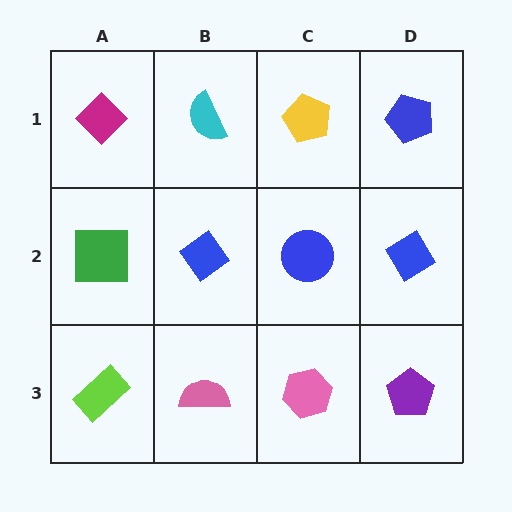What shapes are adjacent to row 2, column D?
A blue pentagon (row 1, column D), a purple pentagon (row 3, column D), a blue circle (row 2, column C).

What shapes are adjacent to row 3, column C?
A blue circle (row 2, column C), a pink semicircle (row 3, column B), a purple pentagon (row 3, column D).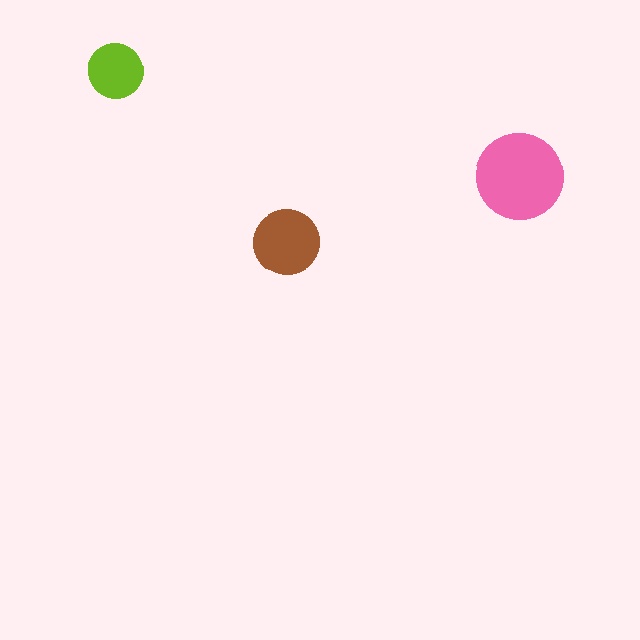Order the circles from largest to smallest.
the pink one, the brown one, the lime one.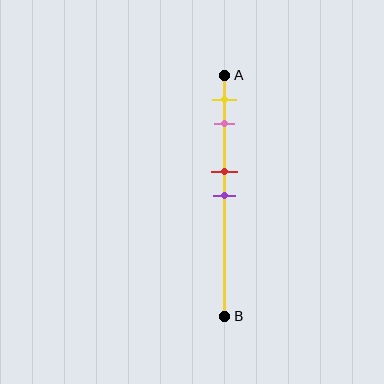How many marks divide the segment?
There are 4 marks dividing the segment.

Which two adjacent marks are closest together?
The red and purple marks are the closest adjacent pair.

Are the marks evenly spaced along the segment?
No, the marks are not evenly spaced.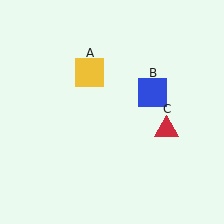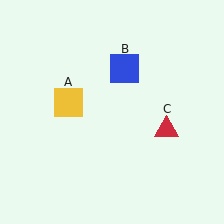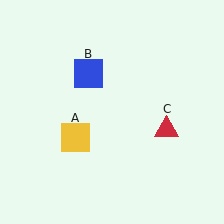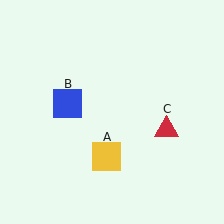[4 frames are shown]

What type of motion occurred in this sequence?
The yellow square (object A), blue square (object B) rotated counterclockwise around the center of the scene.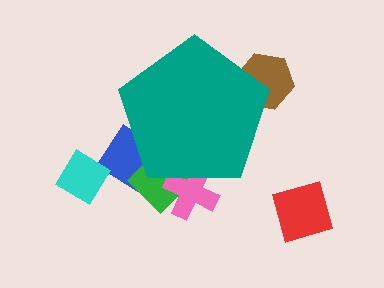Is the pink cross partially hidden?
Yes, the pink cross is partially hidden behind the teal pentagon.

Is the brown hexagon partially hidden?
Yes, the brown hexagon is partially hidden behind the teal pentagon.